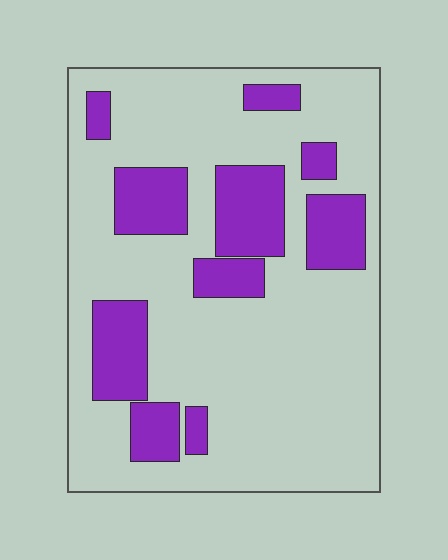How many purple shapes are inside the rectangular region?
10.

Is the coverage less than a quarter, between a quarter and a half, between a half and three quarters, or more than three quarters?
Less than a quarter.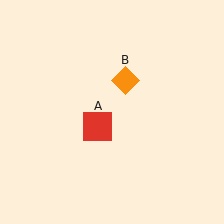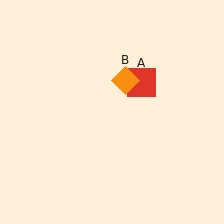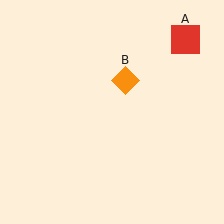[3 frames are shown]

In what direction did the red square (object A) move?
The red square (object A) moved up and to the right.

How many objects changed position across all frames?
1 object changed position: red square (object A).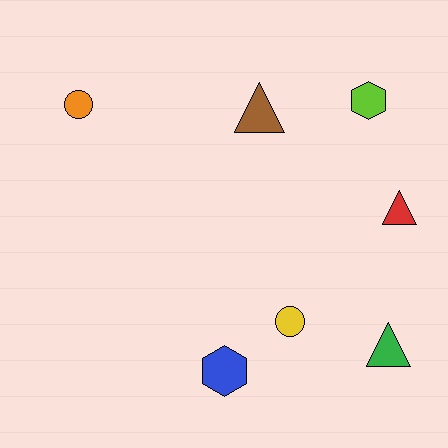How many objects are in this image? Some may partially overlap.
There are 7 objects.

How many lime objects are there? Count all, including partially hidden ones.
There is 1 lime object.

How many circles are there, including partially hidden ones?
There are 2 circles.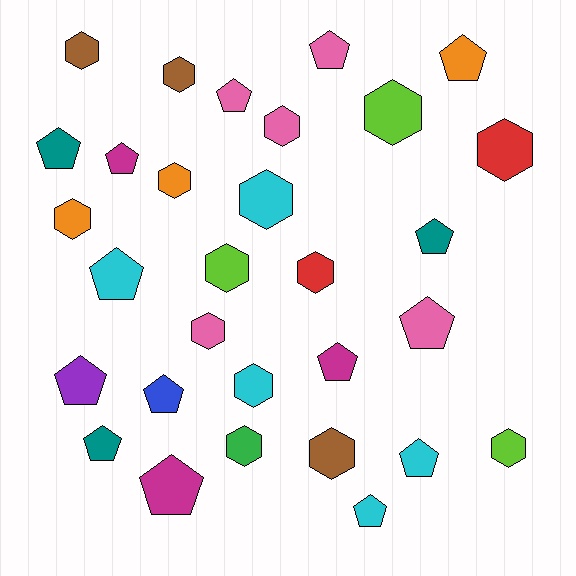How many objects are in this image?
There are 30 objects.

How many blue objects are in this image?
There is 1 blue object.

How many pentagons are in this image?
There are 15 pentagons.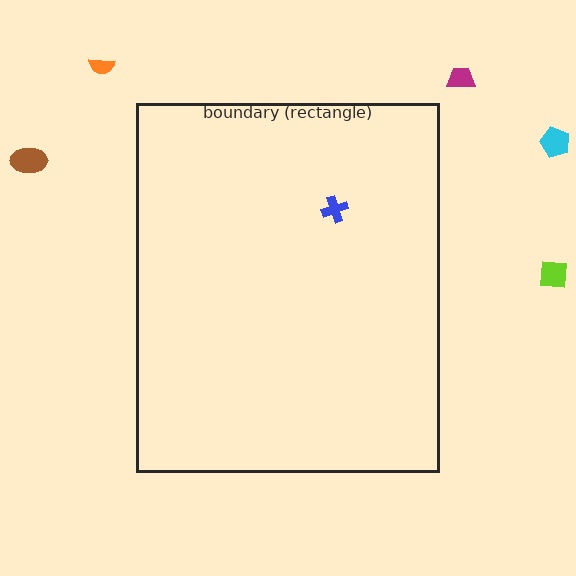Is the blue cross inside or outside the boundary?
Inside.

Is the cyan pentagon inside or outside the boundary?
Outside.